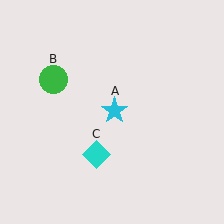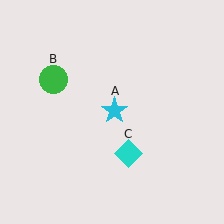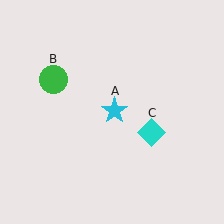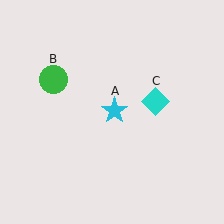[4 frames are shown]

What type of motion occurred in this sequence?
The cyan diamond (object C) rotated counterclockwise around the center of the scene.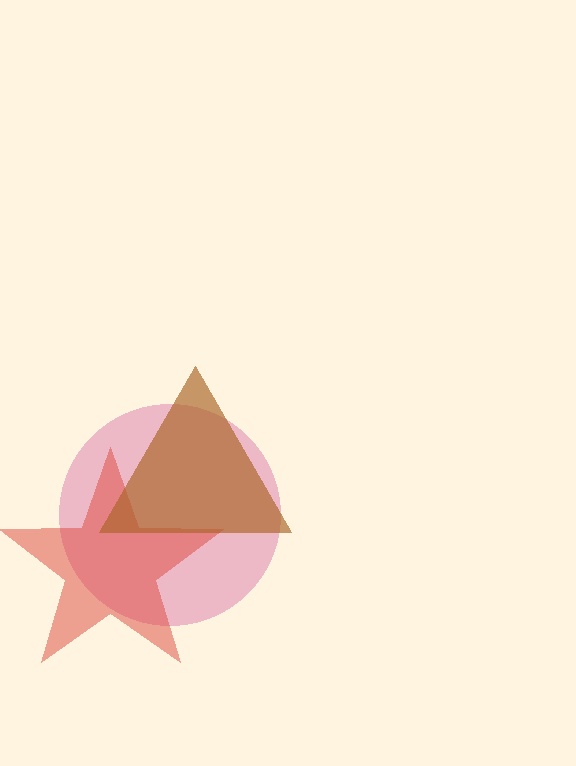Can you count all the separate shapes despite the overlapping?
Yes, there are 3 separate shapes.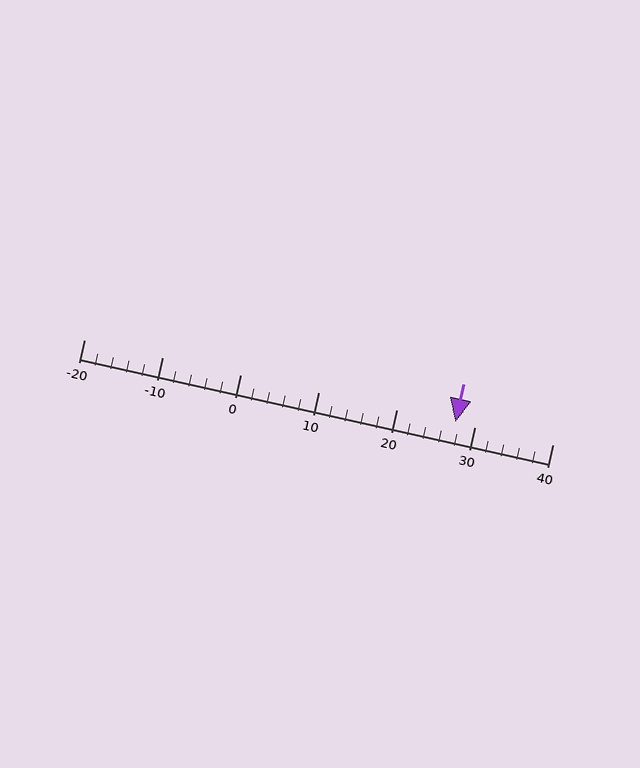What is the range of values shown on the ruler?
The ruler shows values from -20 to 40.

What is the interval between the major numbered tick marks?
The major tick marks are spaced 10 units apart.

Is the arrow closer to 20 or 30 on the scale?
The arrow is closer to 30.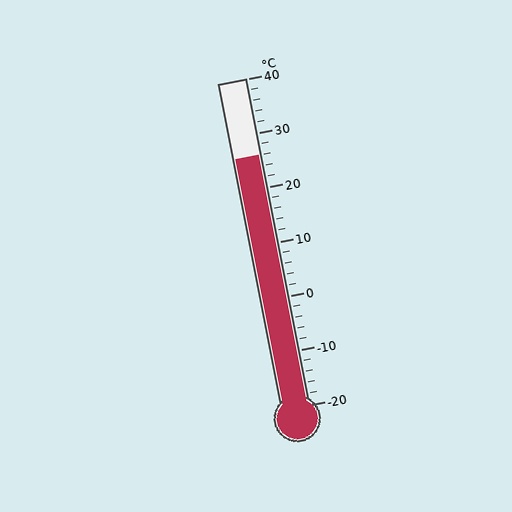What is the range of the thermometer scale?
The thermometer scale ranges from -20°C to 40°C.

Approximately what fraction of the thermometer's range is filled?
The thermometer is filled to approximately 75% of its range.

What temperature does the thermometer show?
The thermometer shows approximately 26°C.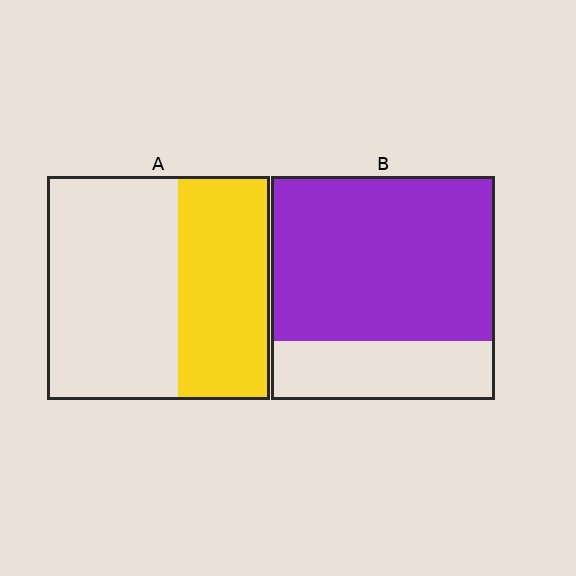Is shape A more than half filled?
No.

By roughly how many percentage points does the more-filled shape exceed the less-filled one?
By roughly 30 percentage points (B over A).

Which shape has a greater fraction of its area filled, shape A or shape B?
Shape B.